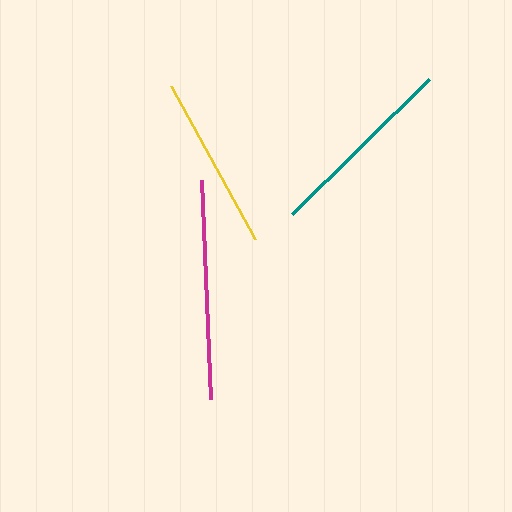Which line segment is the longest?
The magenta line is the longest at approximately 218 pixels.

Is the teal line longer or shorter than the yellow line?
The teal line is longer than the yellow line.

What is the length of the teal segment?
The teal segment is approximately 192 pixels long.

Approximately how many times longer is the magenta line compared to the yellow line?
The magenta line is approximately 1.3 times the length of the yellow line.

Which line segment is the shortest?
The yellow line is the shortest at approximately 174 pixels.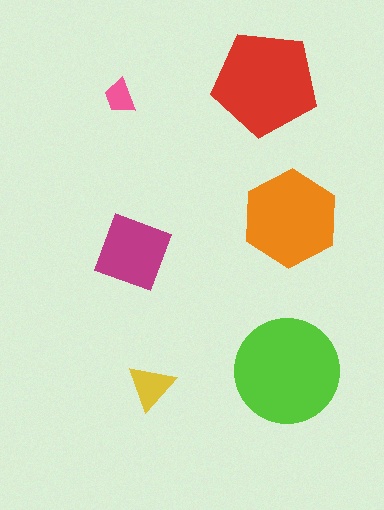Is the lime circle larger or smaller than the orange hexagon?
Larger.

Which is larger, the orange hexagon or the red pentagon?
The red pentagon.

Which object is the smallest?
The pink trapezoid.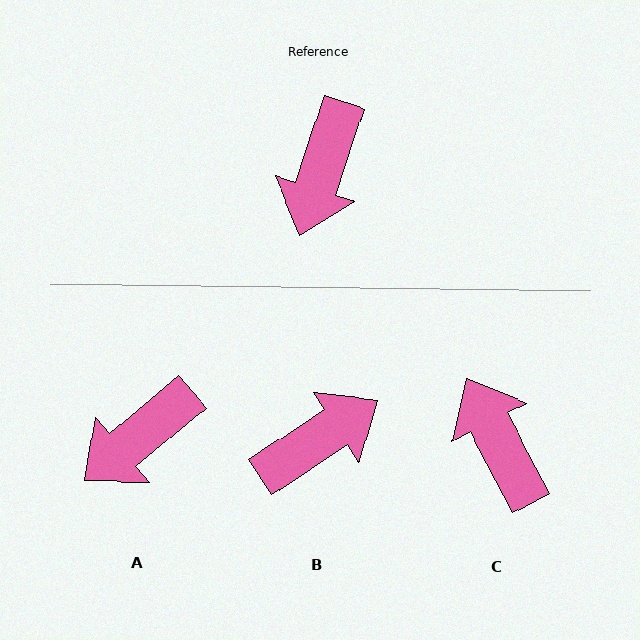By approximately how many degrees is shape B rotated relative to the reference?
Approximately 141 degrees counter-clockwise.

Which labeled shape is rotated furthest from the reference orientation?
B, about 141 degrees away.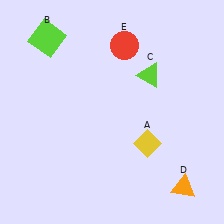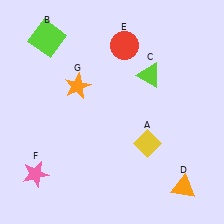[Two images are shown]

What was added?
A pink star (F), an orange star (G) were added in Image 2.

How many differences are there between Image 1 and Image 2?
There are 2 differences between the two images.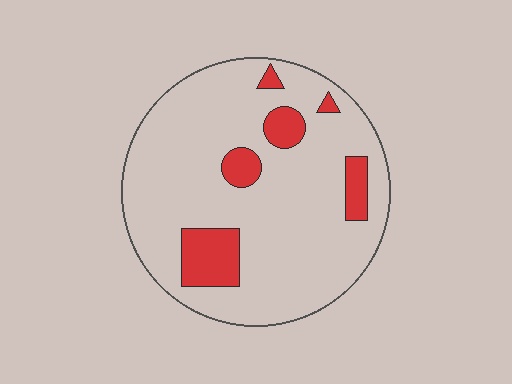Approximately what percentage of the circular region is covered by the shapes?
Approximately 15%.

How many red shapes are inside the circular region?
6.